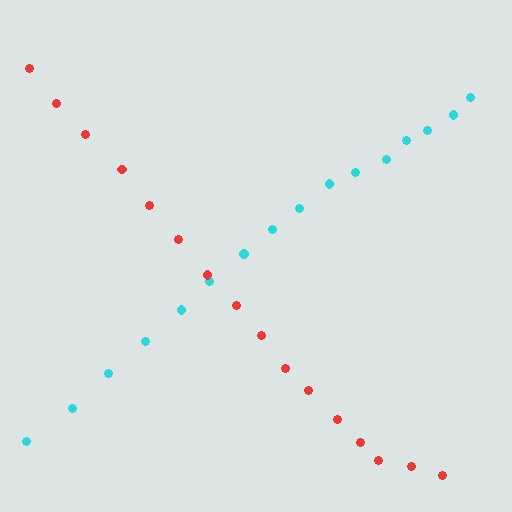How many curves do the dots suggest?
There are 2 distinct paths.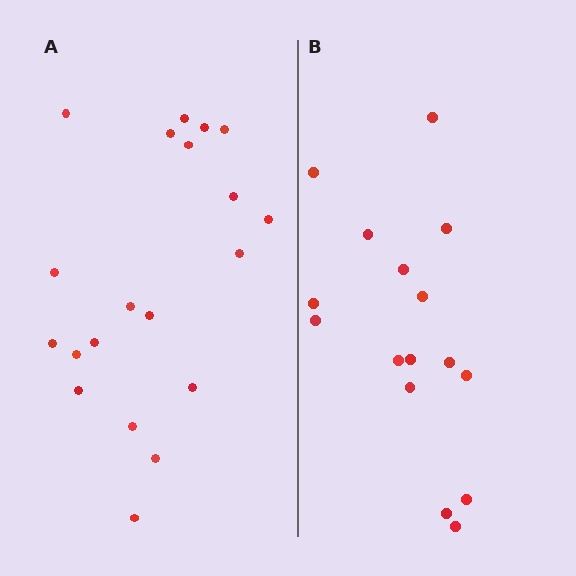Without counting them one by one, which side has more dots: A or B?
Region A (the left region) has more dots.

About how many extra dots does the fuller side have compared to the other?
Region A has about 4 more dots than region B.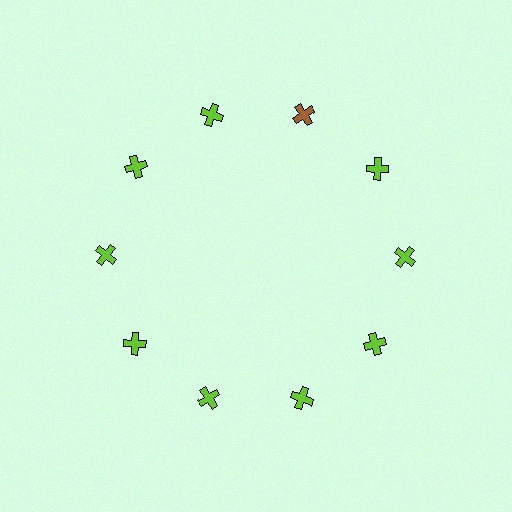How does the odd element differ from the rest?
It has a different color: brown instead of lime.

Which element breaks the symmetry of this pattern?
The brown cross at roughly the 1 o'clock position breaks the symmetry. All other shapes are lime crosses.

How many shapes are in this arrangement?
There are 10 shapes arranged in a ring pattern.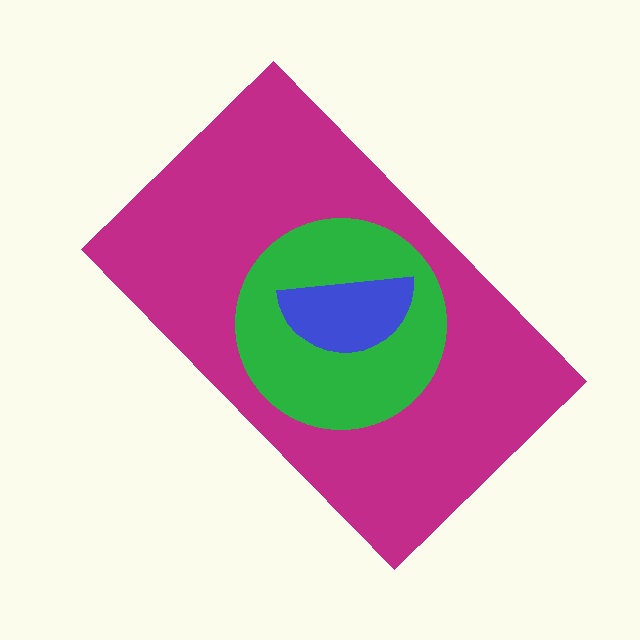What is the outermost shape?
The magenta rectangle.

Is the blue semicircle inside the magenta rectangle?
Yes.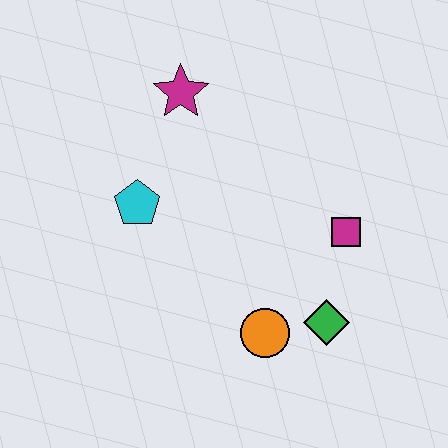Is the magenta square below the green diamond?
No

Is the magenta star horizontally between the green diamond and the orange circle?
No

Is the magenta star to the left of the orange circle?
Yes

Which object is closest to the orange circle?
The green diamond is closest to the orange circle.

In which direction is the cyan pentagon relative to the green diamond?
The cyan pentagon is to the left of the green diamond.